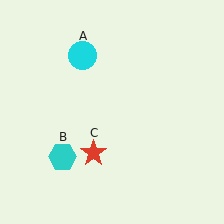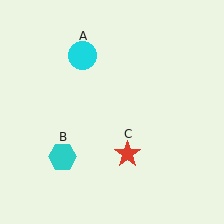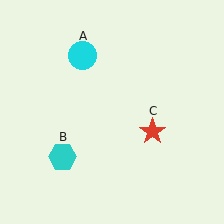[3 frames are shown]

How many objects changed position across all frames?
1 object changed position: red star (object C).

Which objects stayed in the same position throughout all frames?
Cyan circle (object A) and cyan hexagon (object B) remained stationary.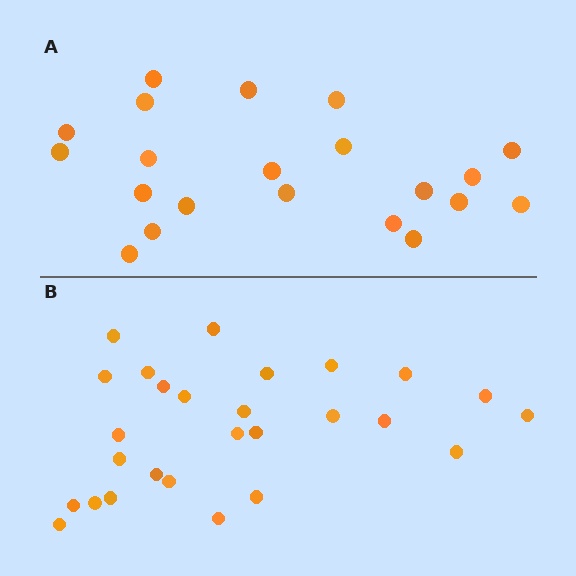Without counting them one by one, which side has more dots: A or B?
Region B (the bottom region) has more dots.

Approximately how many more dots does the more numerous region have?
Region B has about 6 more dots than region A.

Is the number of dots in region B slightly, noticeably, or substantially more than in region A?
Region B has noticeably more, but not dramatically so. The ratio is roughly 1.3 to 1.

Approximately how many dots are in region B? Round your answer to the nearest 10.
About 30 dots. (The exact count is 27, which rounds to 30.)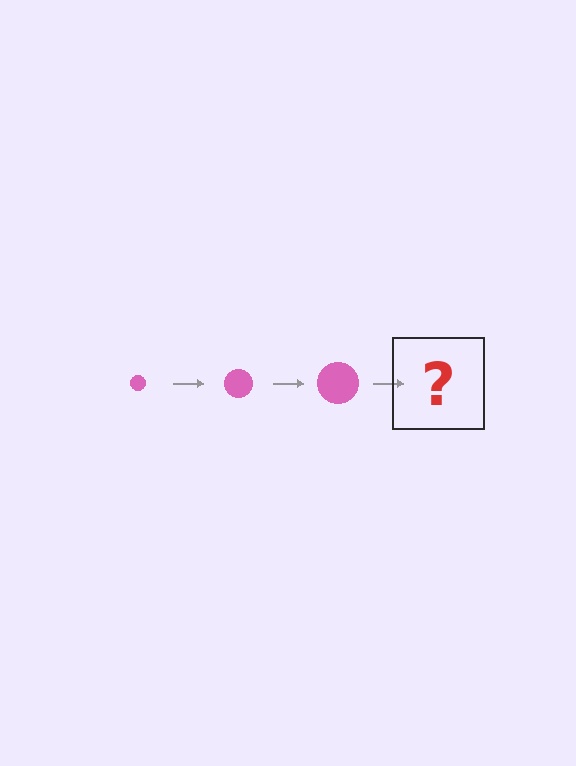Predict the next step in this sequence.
The next step is a pink circle, larger than the previous one.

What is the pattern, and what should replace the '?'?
The pattern is that the circle gets progressively larger each step. The '?' should be a pink circle, larger than the previous one.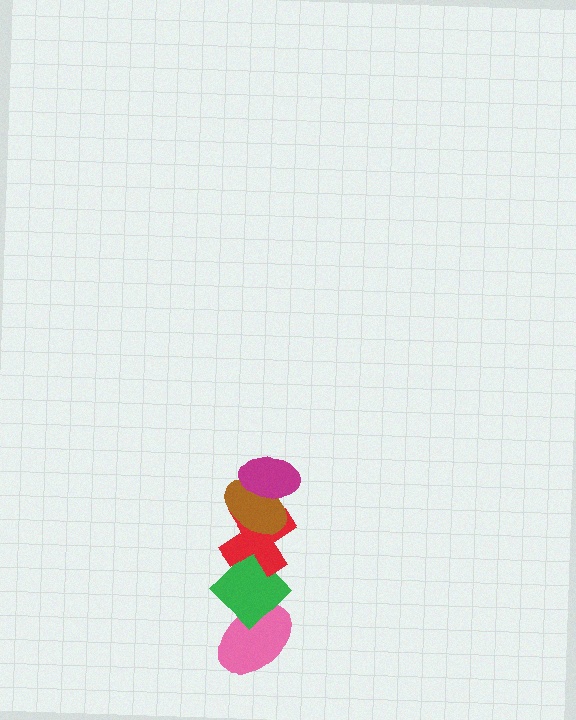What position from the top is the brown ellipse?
The brown ellipse is 2nd from the top.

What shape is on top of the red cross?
The brown ellipse is on top of the red cross.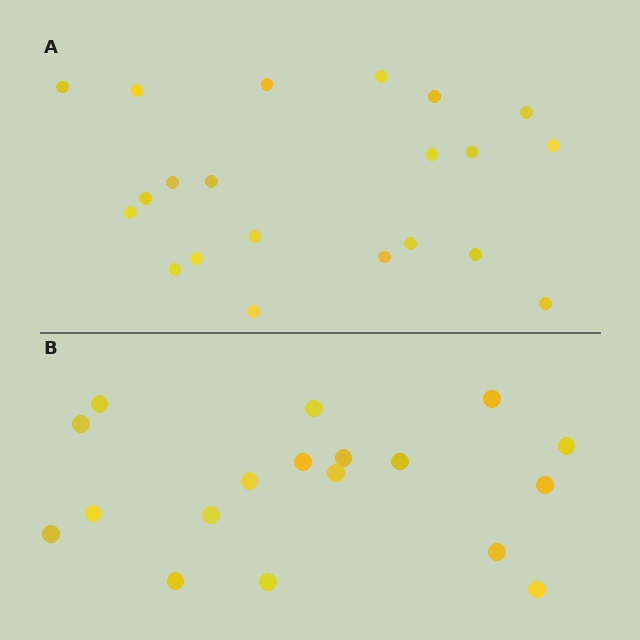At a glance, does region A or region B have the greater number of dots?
Region A (the top region) has more dots.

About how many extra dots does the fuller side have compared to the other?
Region A has just a few more — roughly 2 or 3 more dots than region B.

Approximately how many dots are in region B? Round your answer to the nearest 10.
About 20 dots. (The exact count is 18, which rounds to 20.)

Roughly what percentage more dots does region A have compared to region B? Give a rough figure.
About 15% more.